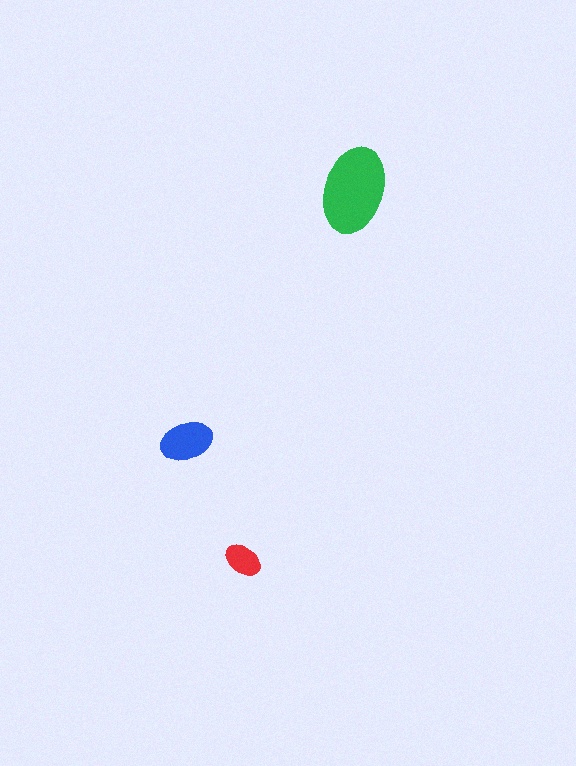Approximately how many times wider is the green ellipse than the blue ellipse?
About 1.5 times wider.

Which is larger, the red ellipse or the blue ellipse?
The blue one.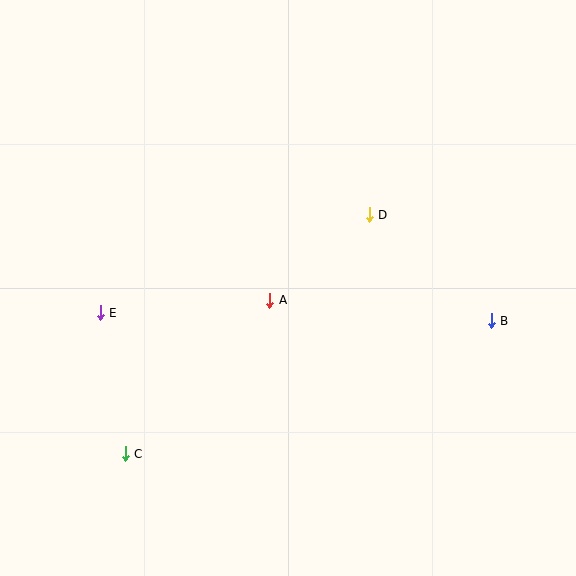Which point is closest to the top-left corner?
Point E is closest to the top-left corner.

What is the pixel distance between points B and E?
The distance between B and E is 391 pixels.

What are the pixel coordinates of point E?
Point E is at (100, 313).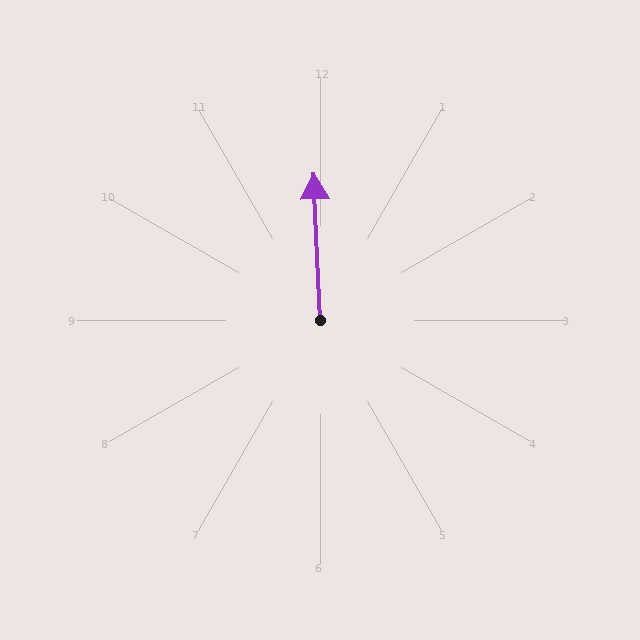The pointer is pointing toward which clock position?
Roughly 12 o'clock.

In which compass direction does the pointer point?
North.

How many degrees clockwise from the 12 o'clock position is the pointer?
Approximately 358 degrees.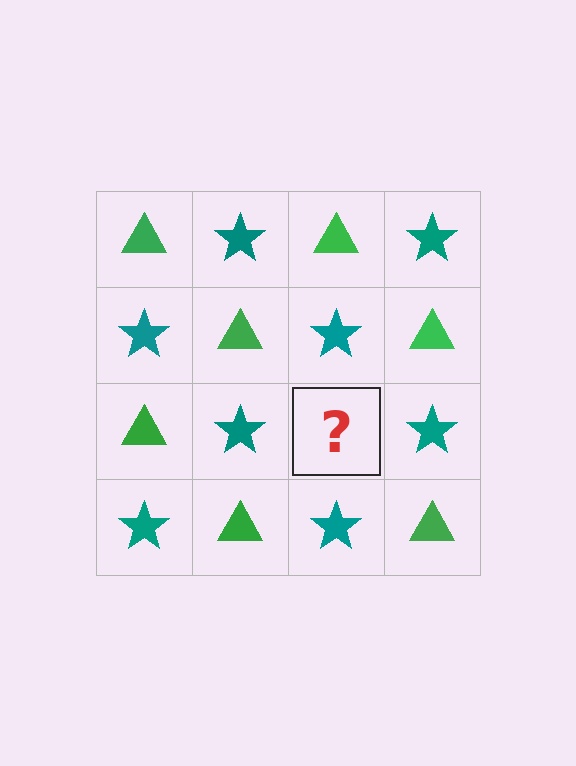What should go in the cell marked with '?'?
The missing cell should contain a green triangle.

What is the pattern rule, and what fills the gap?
The rule is that it alternates green triangle and teal star in a checkerboard pattern. The gap should be filled with a green triangle.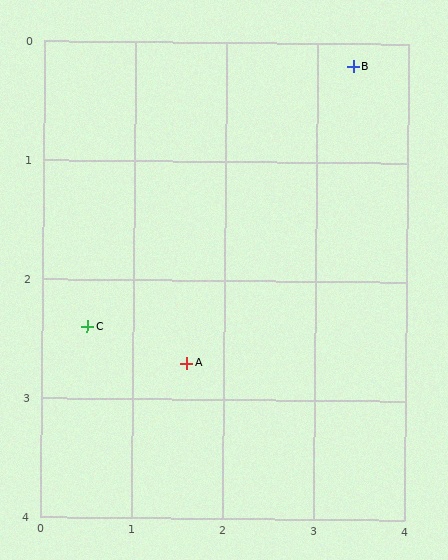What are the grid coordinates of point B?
Point B is at approximately (3.4, 0.2).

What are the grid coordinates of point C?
Point C is at approximately (0.5, 2.4).